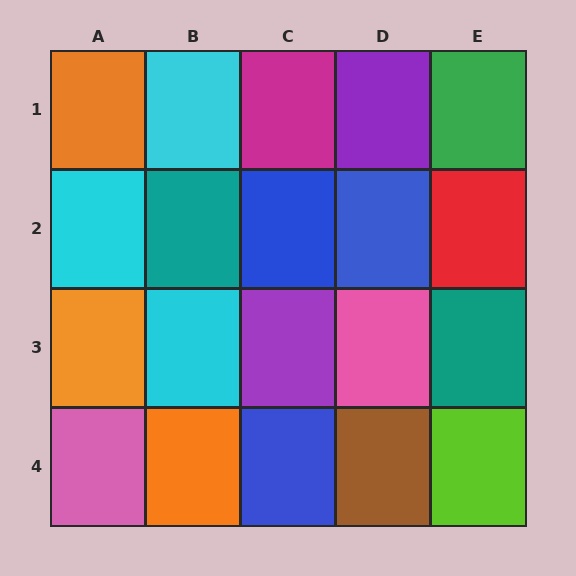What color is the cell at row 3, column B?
Cyan.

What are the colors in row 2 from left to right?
Cyan, teal, blue, blue, red.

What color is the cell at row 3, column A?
Orange.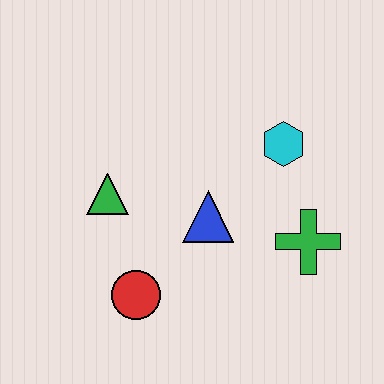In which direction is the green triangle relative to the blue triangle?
The green triangle is to the left of the blue triangle.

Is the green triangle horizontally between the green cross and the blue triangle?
No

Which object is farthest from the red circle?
The cyan hexagon is farthest from the red circle.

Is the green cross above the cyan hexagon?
No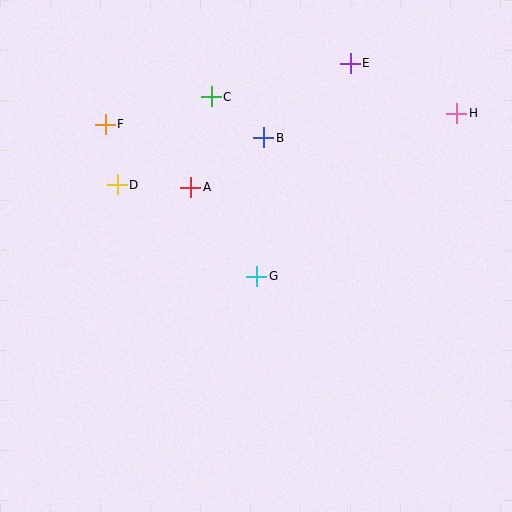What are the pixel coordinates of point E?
Point E is at (350, 63).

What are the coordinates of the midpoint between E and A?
The midpoint between E and A is at (271, 125).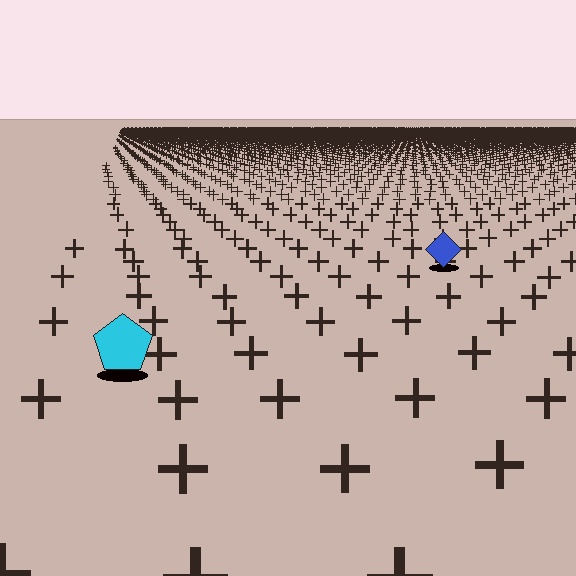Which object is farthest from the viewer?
The blue diamond is farthest from the viewer. It appears smaller and the ground texture around it is denser.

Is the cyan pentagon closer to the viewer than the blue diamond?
Yes. The cyan pentagon is closer — you can tell from the texture gradient: the ground texture is coarser near it.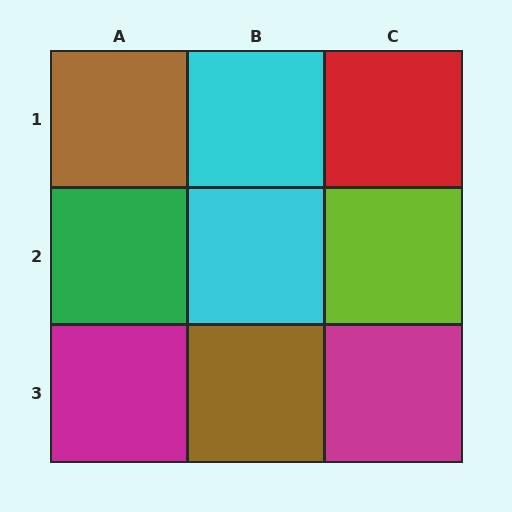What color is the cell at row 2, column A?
Green.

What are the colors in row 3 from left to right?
Magenta, brown, magenta.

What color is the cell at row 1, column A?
Brown.